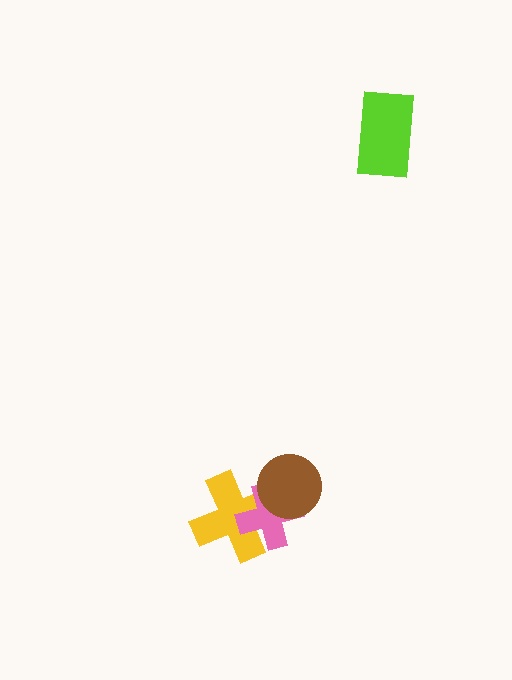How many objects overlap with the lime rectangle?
0 objects overlap with the lime rectangle.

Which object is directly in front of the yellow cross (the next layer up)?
The pink cross is directly in front of the yellow cross.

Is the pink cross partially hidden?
Yes, it is partially covered by another shape.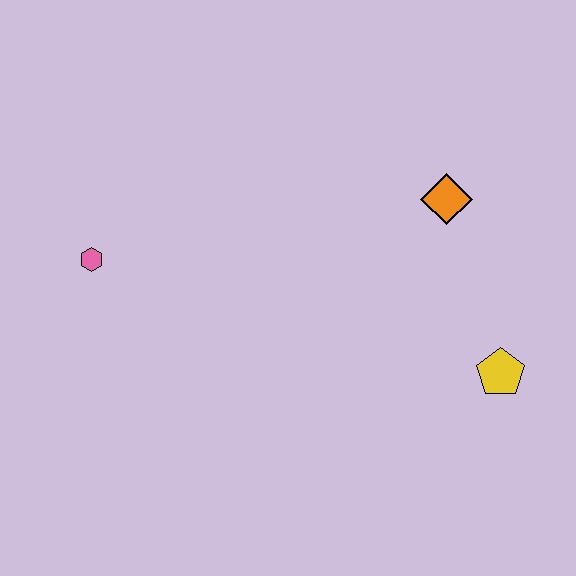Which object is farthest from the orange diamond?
The pink hexagon is farthest from the orange diamond.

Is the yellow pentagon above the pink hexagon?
No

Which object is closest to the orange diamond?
The yellow pentagon is closest to the orange diamond.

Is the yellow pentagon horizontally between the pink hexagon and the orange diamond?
No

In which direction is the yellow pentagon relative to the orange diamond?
The yellow pentagon is below the orange diamond.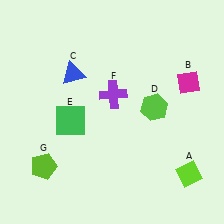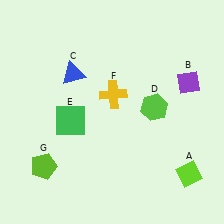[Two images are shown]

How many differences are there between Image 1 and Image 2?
There are 2 differences between the two images.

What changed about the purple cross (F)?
In Image 1, F is purple. In Image 2, it changed to yellow.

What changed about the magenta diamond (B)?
In Image 1, B is magenta. In Image 2, it changed to purple.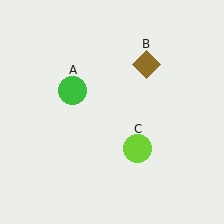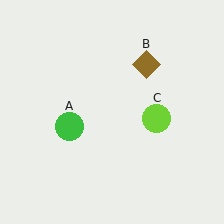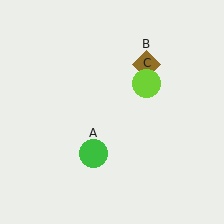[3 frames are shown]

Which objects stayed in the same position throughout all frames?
Brown diamond (object B) remained stationary.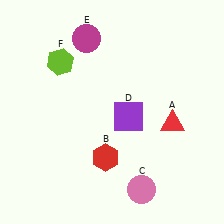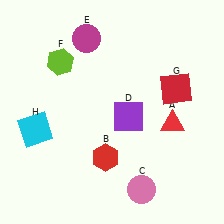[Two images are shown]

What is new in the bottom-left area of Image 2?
A cyan square (H) was added in the bottom-left area of Image 2.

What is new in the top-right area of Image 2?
A red square (G) was added in the top-right area of Image 2.